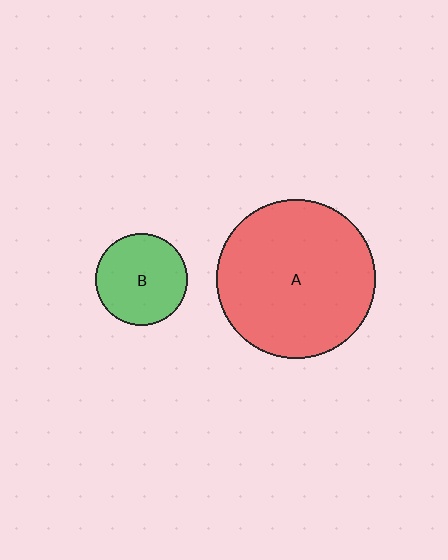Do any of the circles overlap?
No, none of the circles overlap.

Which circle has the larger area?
Circle A (red).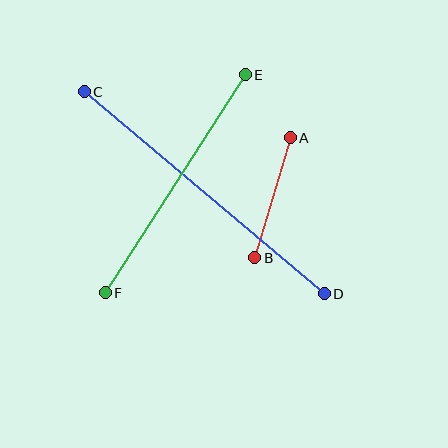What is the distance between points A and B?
The distance is approximately 125 pixels.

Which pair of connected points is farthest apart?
Points C and D are farthest apart.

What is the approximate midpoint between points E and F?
The midpoint is at approximately (175, 184) pixels.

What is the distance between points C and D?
The distance is approximately 314 pixels.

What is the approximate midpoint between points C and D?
The midpoint is at approximately (204, 193) pixels.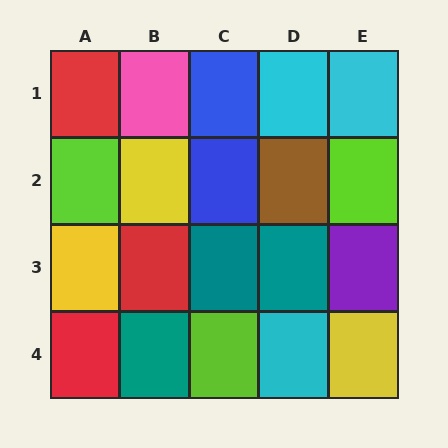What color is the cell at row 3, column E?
Purple.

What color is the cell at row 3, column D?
Teal.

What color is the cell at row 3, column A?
Yellow.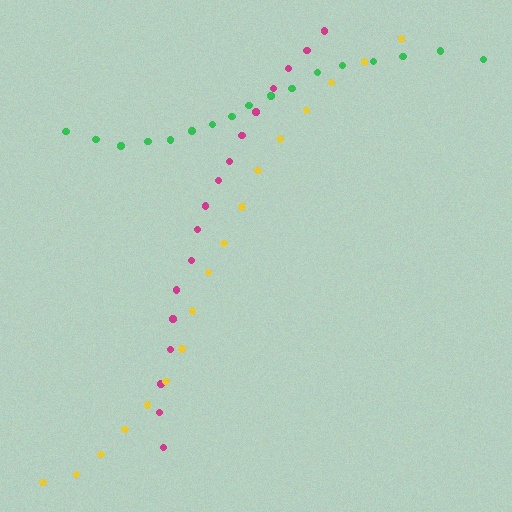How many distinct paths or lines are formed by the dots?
There are 3 distinct paths.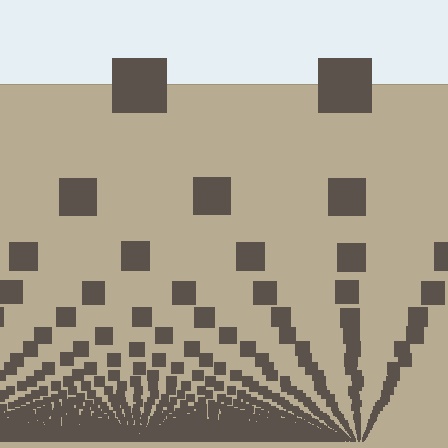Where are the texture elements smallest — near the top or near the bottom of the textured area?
Near the bottom.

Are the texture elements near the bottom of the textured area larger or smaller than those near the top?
Smaller. The gradient is inverted — elements near the bottom are smaller and denser.